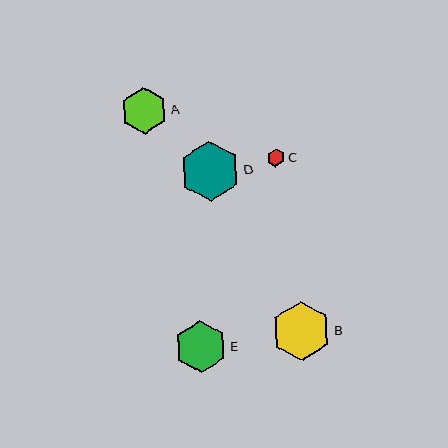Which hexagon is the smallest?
Hexagon C is the smallest with a size of approximately 18 pixels.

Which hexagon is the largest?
Hexagon D is the largest with a size of approximately 60 pixels.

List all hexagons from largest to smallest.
From largest to smallest: D, B, E, A, C.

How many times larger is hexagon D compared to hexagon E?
Hexagon D is approximately 1.2 times the size of hexagon E.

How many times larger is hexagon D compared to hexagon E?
Hexagon D is approximately 1.2 times the size of hexagon E.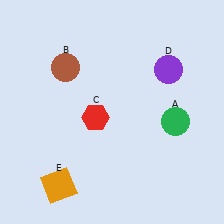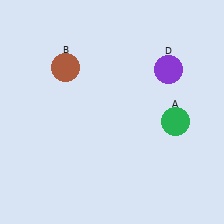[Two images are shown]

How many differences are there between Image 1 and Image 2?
There are 2 differences between the two images.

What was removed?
The orange square (E), the red hexagon (C) were removed in Image 2.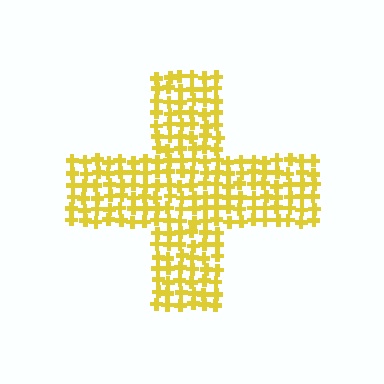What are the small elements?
The small elements are crosses.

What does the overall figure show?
The overall figure shows a cross.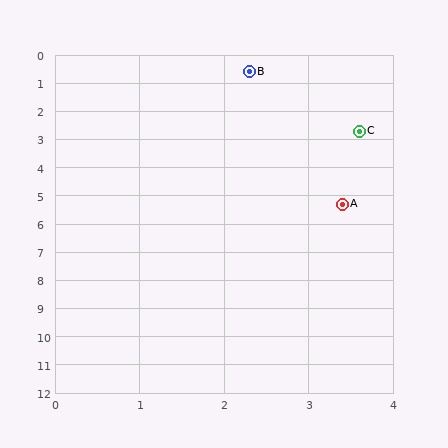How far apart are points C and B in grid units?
Points C and B are about 2.5 grid units apart.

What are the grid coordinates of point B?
Point B is at approximately (2.3, 0.6).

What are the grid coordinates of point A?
Point A is at approximately (3.4, 5.3).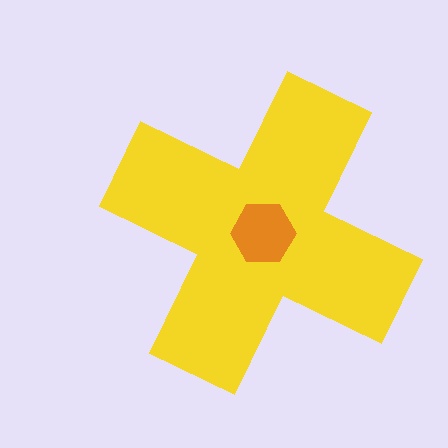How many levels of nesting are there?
2.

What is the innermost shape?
The orange hexagon.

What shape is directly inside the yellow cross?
The orange hexagon.